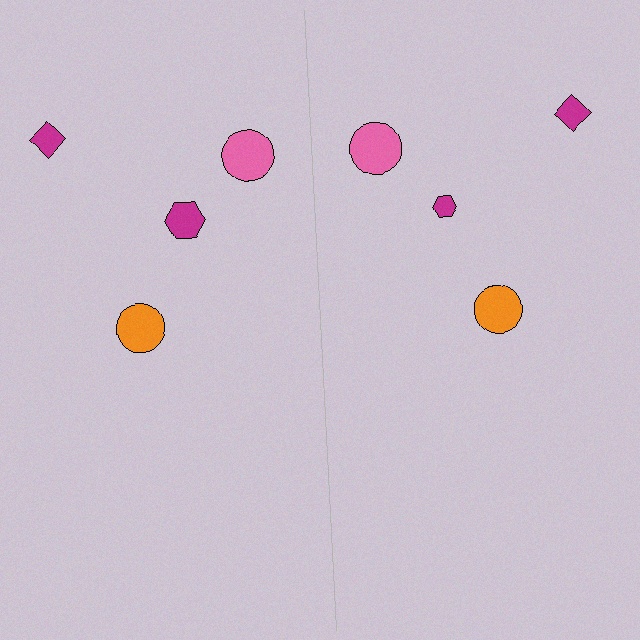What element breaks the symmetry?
The magenta hexagon on the right side has a different size than its mirror counterpart.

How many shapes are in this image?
There are 8 shapes in this image.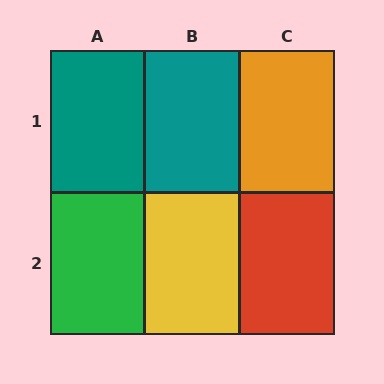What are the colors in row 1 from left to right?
Teal, teal, orange.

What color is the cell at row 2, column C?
Red.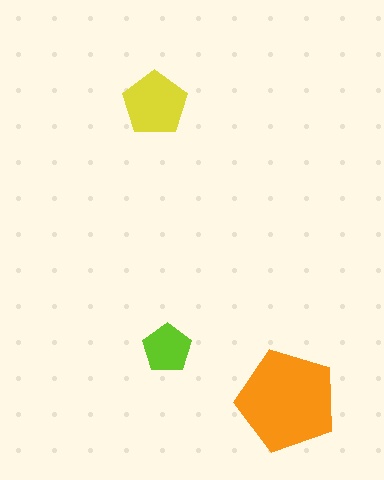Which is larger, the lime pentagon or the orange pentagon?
The orange one.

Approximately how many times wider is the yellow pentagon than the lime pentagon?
About 1.5 times wider.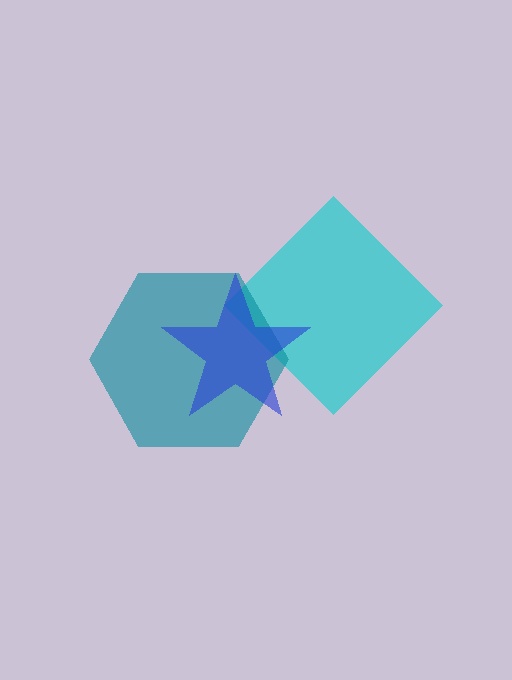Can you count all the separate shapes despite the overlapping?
Yes, there are 3 separate shapes.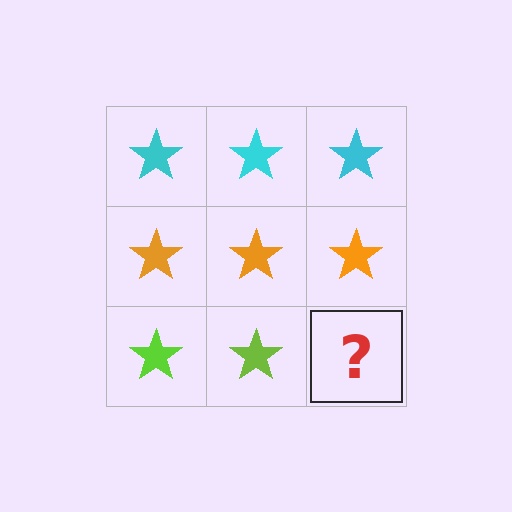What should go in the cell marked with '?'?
The missing cell should contain a lime star.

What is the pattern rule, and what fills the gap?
The rule is that each row has a consistent color. The gap should be filled with a lime star.